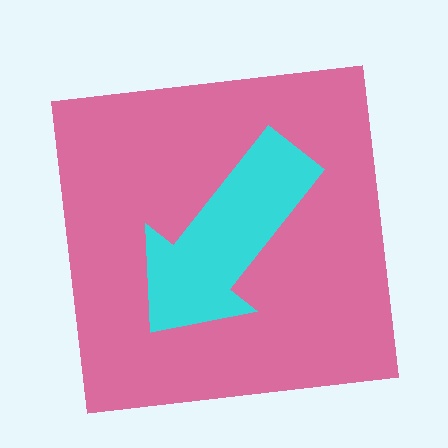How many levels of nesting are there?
2.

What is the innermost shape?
The cyan arrow.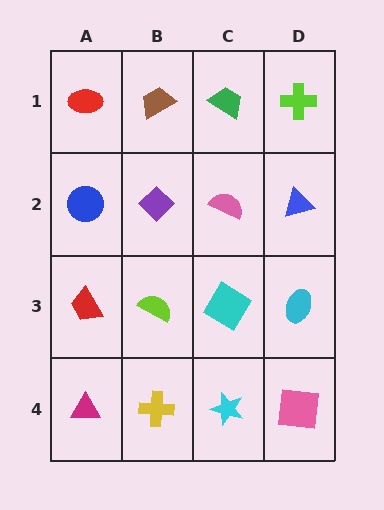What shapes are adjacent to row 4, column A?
A red trapezoid (row 3, column A), a yellow cross (row 4, column B).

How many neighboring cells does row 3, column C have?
4.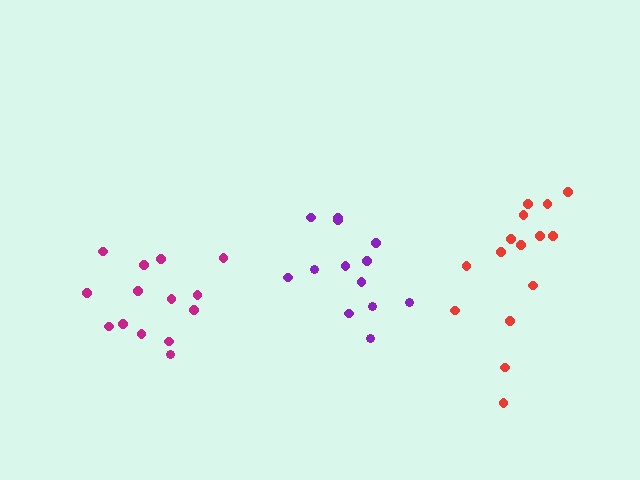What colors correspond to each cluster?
The clusters are colored: purple, red, magenta.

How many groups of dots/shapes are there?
There are 3 groups.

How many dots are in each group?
Group 1: 13 dots, Group 2: 15 dots, Group 3: 14 dots (42 total).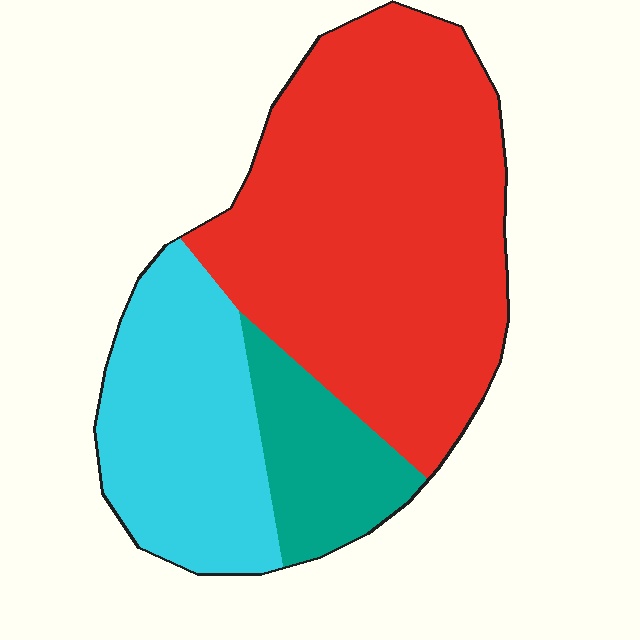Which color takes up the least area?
Teal, at roughly 15%.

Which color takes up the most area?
Red, at roughly 60%.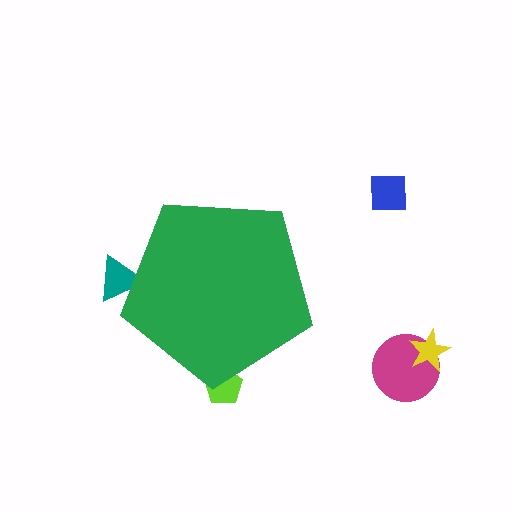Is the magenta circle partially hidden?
No, the magenta circle is fully visible.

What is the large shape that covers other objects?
A green pentagon.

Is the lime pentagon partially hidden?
Yes, the lime pentagon is partially hidden behind the green pentagon.